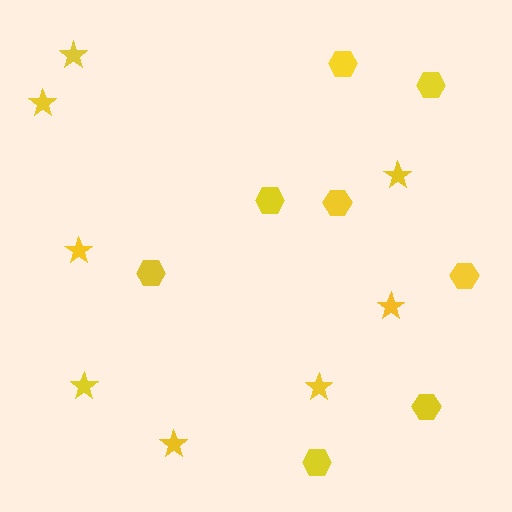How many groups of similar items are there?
There are 2 groups: one group of hexagons (8) and one group of stars (8).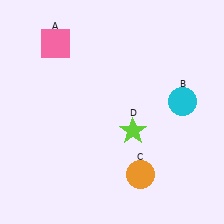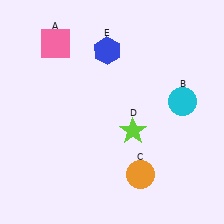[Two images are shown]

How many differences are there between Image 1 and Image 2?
There is 1 difference between the two images.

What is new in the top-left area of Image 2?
A blue hexagon (E) was added in the top-left area of Image 2.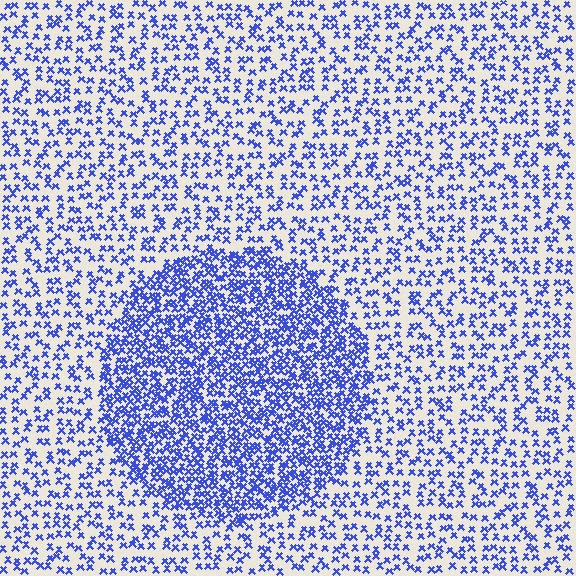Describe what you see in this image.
The image contains small blue elements arranged at two different densities. A circle-shaped region is visible where the elements are more densely packed than the surrounding area.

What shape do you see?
I see a circle.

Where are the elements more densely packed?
The elements are more densely packed inside the circle boundary.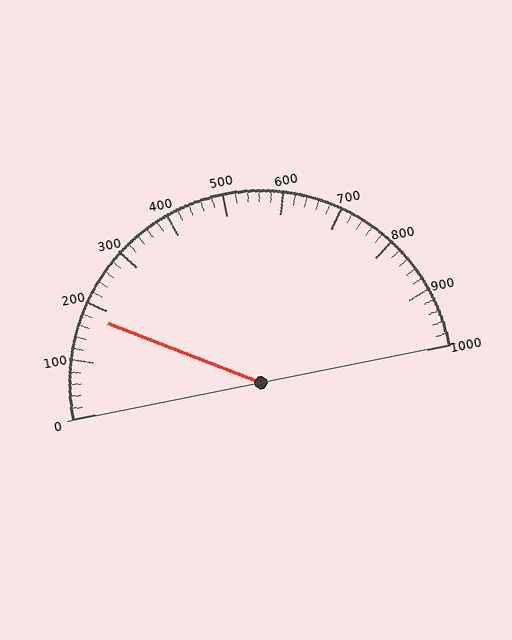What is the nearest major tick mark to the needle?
The nearest major tick mark is 200.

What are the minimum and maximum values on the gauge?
The gauge ranges from 0 to 1000.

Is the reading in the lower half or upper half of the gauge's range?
The reading is in the lower half of the range (0 to 1000).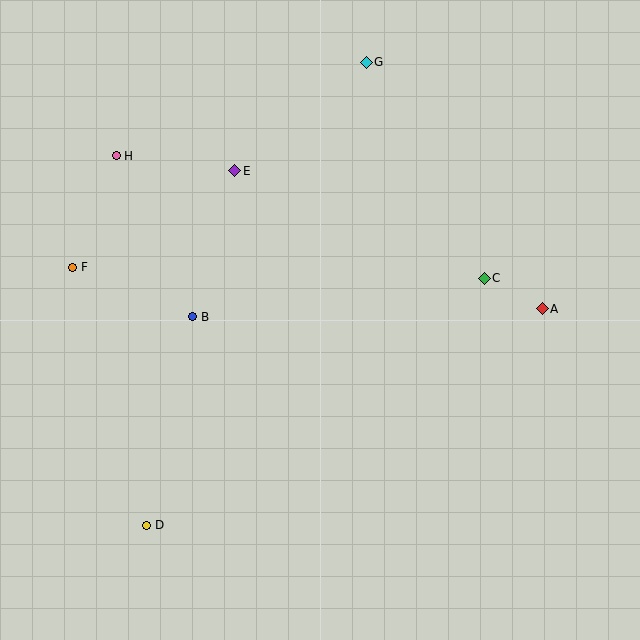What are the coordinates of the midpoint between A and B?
The midpoint between A and B is at (367, 313).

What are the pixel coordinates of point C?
Point C is at (484, 278).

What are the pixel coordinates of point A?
Point A is at (542, 309).